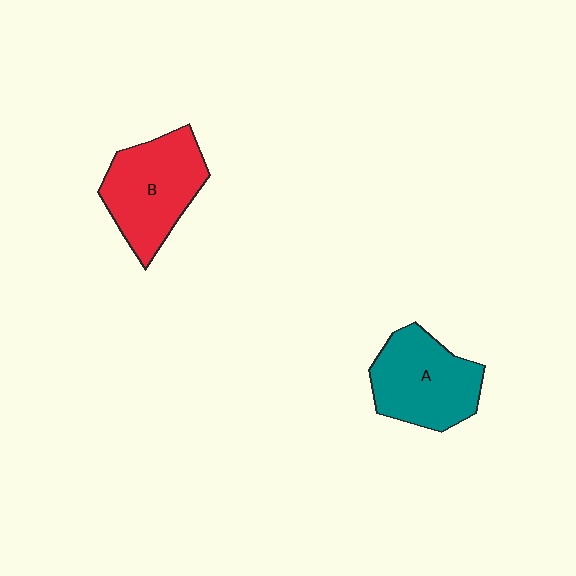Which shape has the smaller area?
Shape A (teal).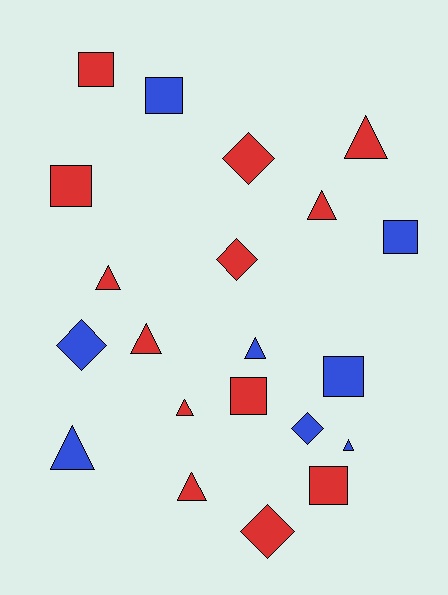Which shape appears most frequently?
Triangle, with 9 objects.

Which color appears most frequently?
Red, with 13 objects.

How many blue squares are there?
There are 3 blue squares.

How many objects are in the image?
There are 21 objects.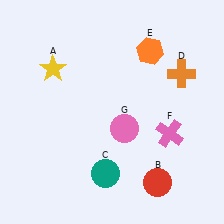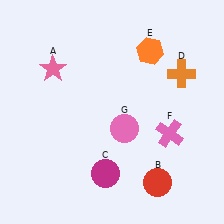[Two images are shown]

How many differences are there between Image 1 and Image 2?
There are 2 differences between the two images.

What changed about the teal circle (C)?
In Image 1, C is teal. In Image 2, it changed to magenta.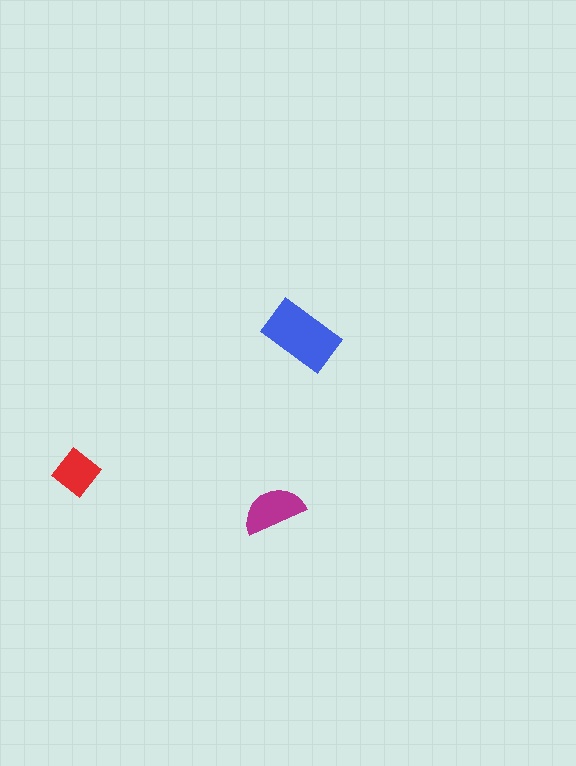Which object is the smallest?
The red diamond.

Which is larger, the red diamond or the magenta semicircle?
The magenta semicircle.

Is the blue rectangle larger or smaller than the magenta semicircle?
Larger.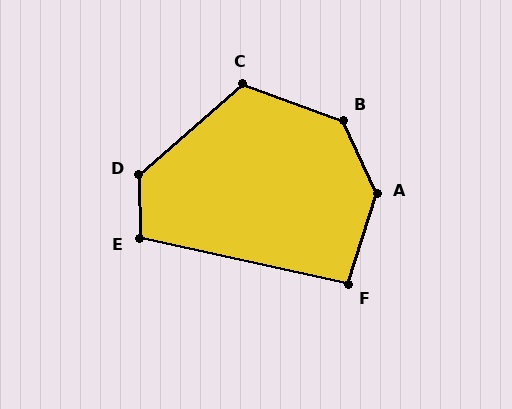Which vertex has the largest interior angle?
A, at approximately 138 degrees.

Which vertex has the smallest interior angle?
F, at approximately 95 degrees.